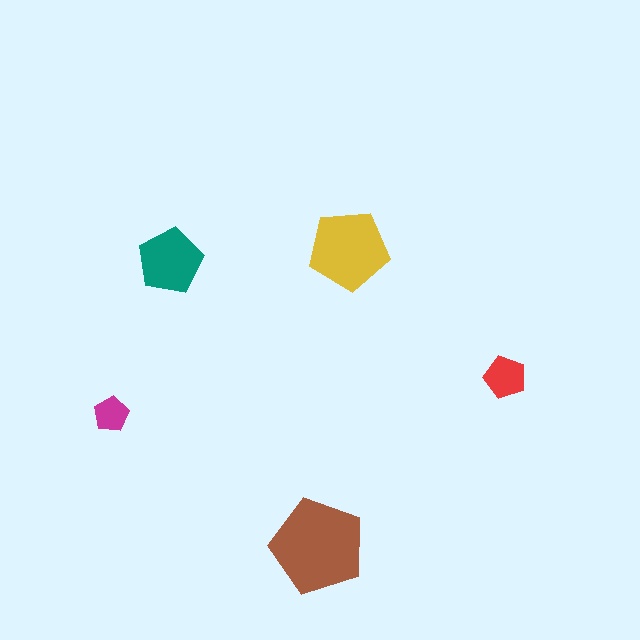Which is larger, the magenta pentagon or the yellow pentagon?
The yellow one.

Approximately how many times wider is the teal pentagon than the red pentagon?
About 1.5 times wider.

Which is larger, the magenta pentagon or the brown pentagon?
The brown one.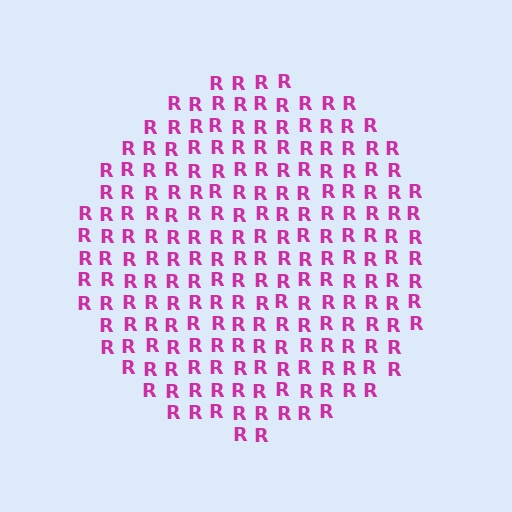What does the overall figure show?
The overall figure shows a circle.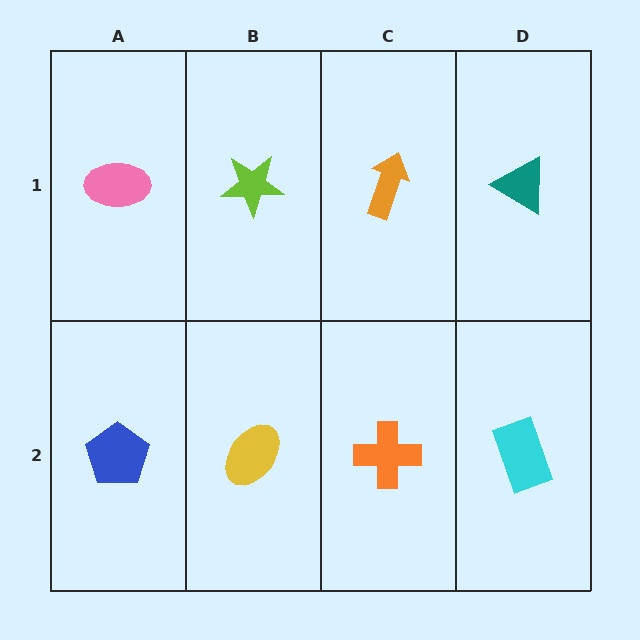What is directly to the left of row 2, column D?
An orange cross.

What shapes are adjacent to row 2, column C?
An orange arrow (row 1, column C), a yellow ellipse (row 2, column B), a cyan rectangle (row 2, column D).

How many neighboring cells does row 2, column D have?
2.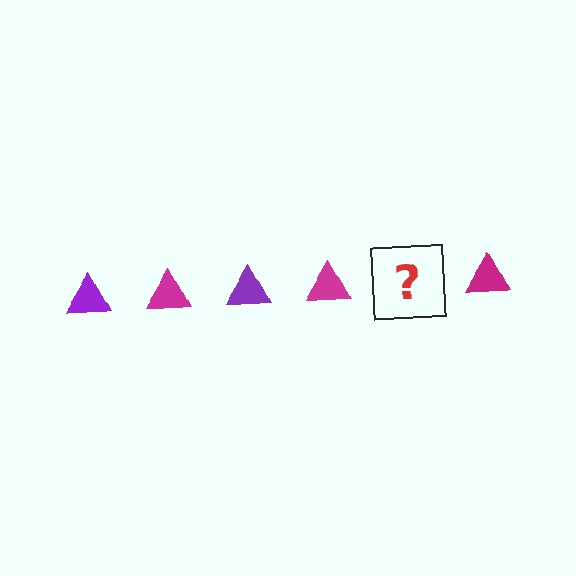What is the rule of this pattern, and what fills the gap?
The rule is that the pattern cycles through purple, magenta triangles. The gap should be filled with a purple triangle.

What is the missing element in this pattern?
The missing element is a purple triangle.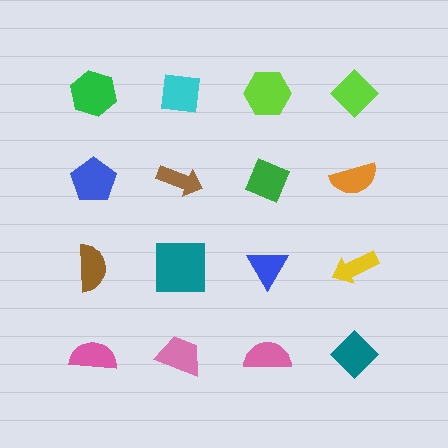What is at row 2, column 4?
An orange semicircle.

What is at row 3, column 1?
A brown semicircle.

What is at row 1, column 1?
A green hexagon.